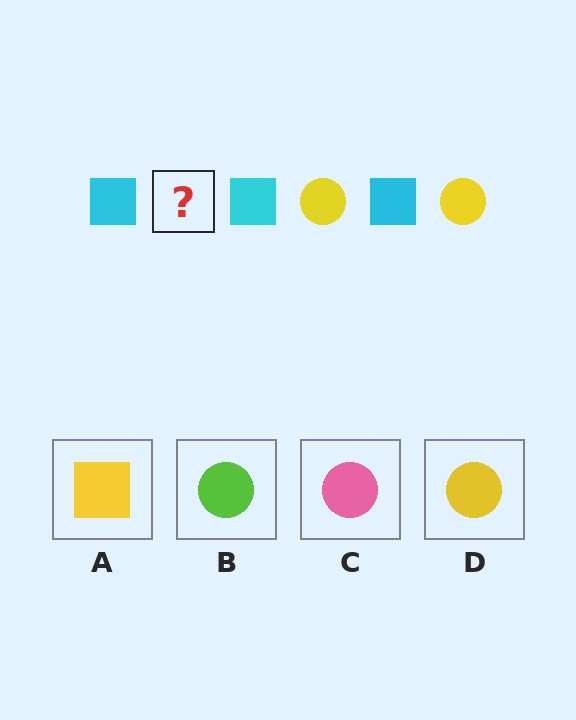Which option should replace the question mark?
Option D.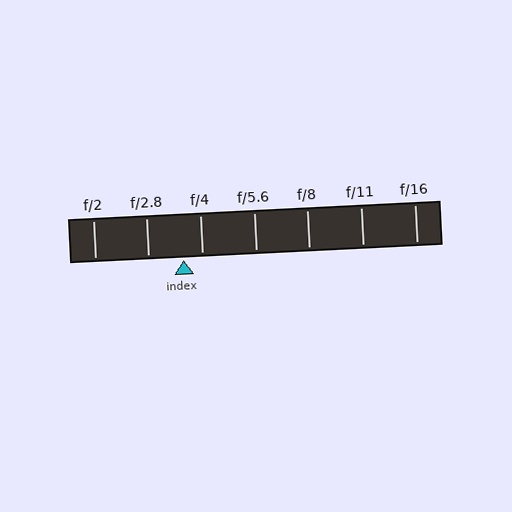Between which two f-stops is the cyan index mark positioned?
The index mark is between f/2.8 and f/4.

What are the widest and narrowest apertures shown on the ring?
The widest aperture shown is f/2 and the narrowest is f/16.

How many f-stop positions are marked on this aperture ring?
There are 7 f-stop positions marked.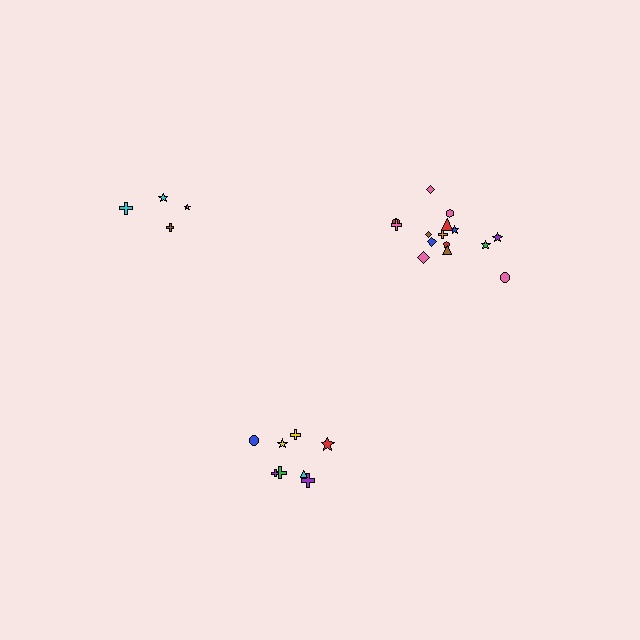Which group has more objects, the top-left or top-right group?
The top-right group.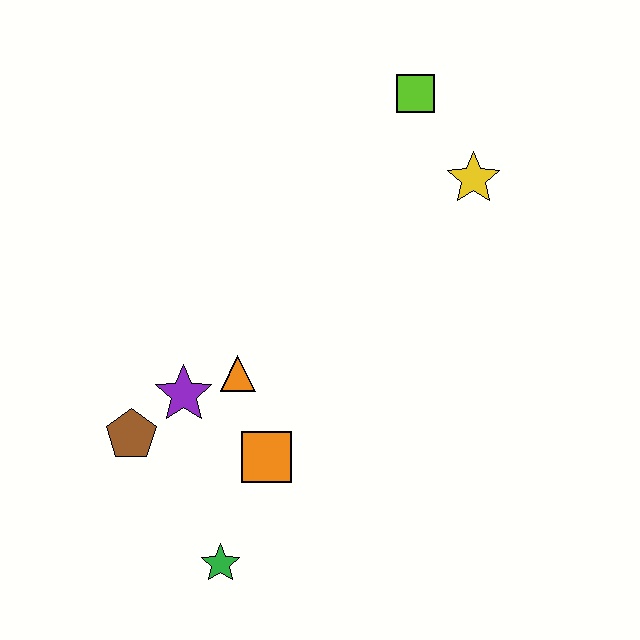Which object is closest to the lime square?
The yellow star is closest to the lime square.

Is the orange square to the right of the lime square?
No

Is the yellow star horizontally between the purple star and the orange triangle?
No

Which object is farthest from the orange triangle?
The lime square is farthest from the orange triangle.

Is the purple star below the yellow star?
Yes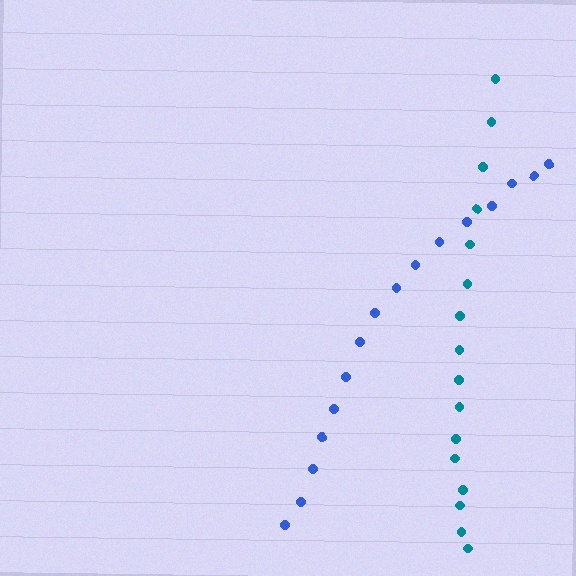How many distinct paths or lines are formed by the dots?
There are 2 distinct paths.